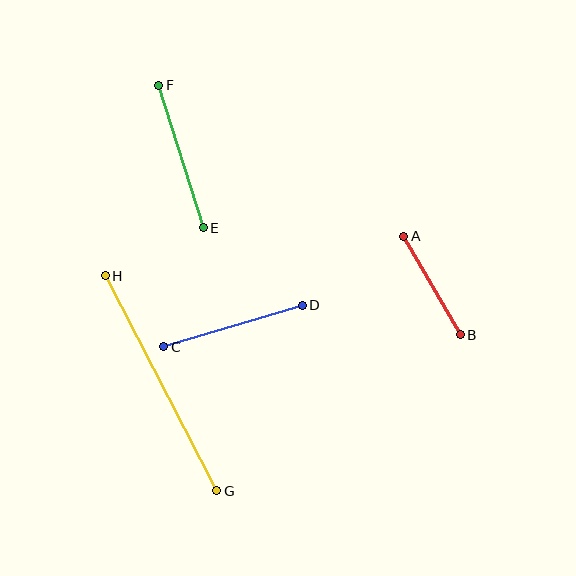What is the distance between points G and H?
The distance is approximately 242 pixels.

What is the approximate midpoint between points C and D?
The midpoint is at approximately (233, 326) pixels.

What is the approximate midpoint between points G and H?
The midpoint is at approximately (161, 383) pixels.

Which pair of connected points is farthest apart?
Points G and H are farthest apart.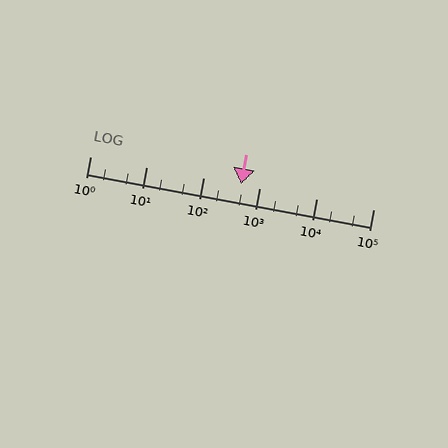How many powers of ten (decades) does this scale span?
The scale spans 5 decades, from 1 to 100000.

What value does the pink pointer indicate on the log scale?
The pointer indicates approximately 470.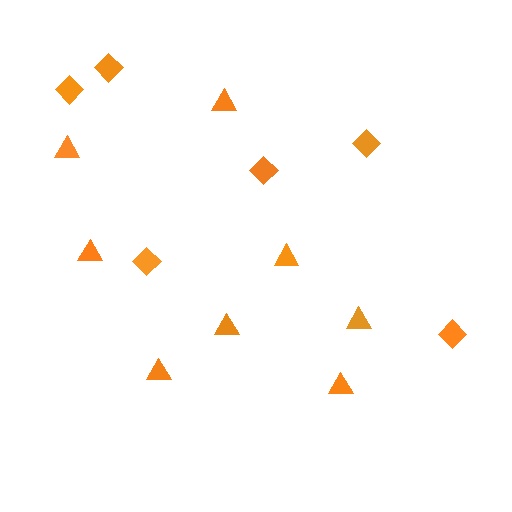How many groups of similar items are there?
There are 2 groups: one group of triangles (8) and one group of diamonds (6).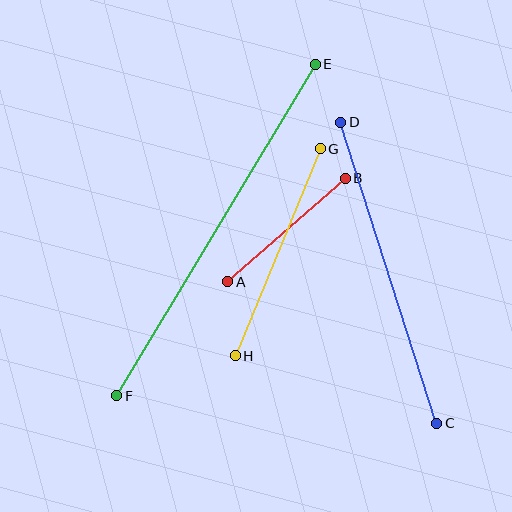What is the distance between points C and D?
The distance is approximately 316 pixels.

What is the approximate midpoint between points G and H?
The midpoint is at approximately (278, 252) pixels.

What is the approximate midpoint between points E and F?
The midpoint is at approximately (216, 230) pixels.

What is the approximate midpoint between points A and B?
The midpoint is at approximately (287, 230) pixels.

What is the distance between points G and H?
The distance is approximately 224 pixels.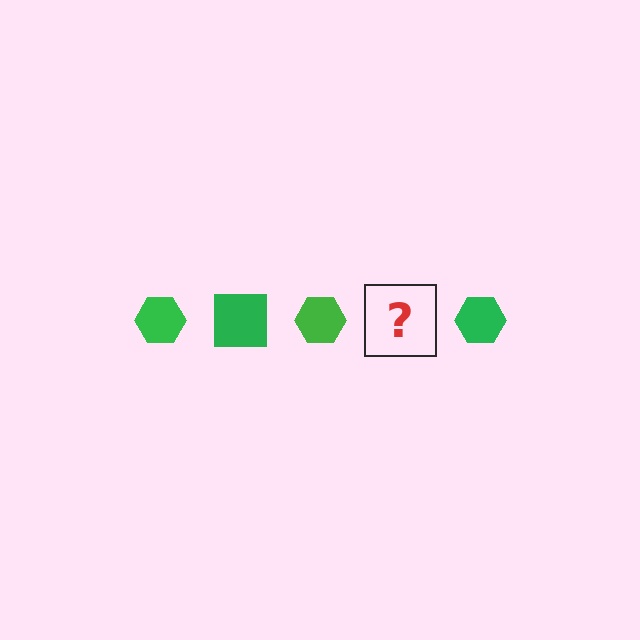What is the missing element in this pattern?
The missing element is a green square.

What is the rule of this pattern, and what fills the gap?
The rule is that the pattern cycles through hexagon, square shapes in green. The gap should be filled with a green square.